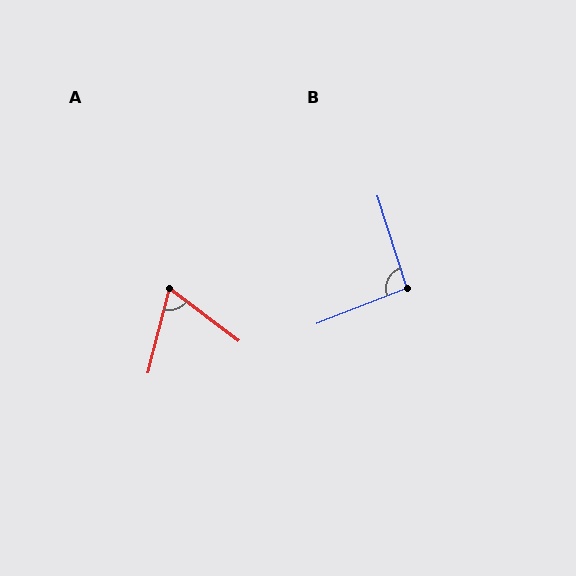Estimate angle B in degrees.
Approximately 94 degrees.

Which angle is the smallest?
A, at approximately 67 degrees.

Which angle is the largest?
B, at approximately 94 degrees.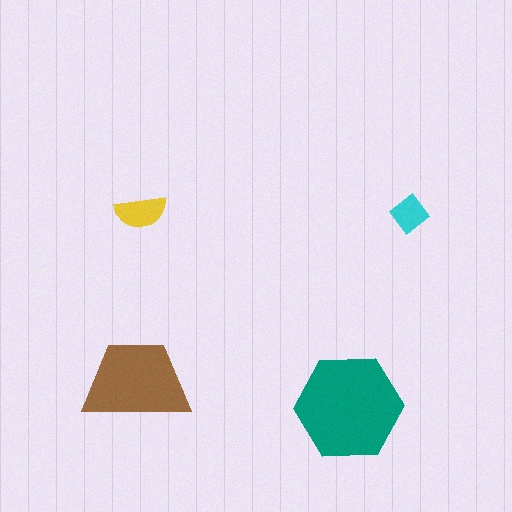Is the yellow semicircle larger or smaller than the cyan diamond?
Larger.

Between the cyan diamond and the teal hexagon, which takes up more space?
The teal hexagon.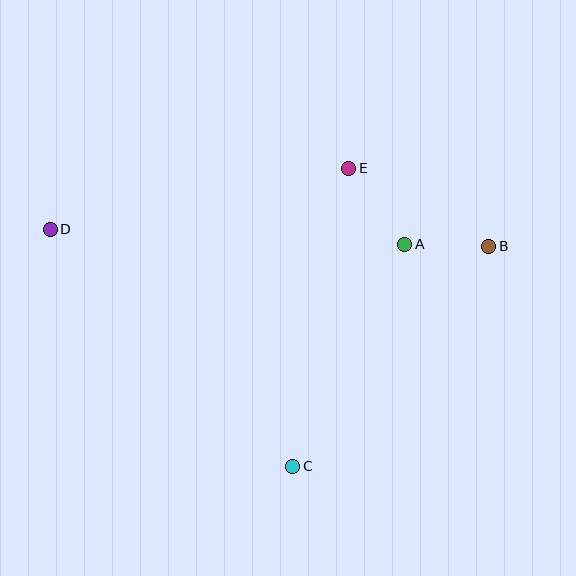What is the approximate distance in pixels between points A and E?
The distance between A and E is approximately 95 pixels.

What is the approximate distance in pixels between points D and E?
The distance between D and E is approximately 305 pixels.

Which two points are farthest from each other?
Points B and D are farthest from each other.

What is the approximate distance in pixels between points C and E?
The distance between C and E is approximately 304 pixels.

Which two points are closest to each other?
Points A and B are closest to each other.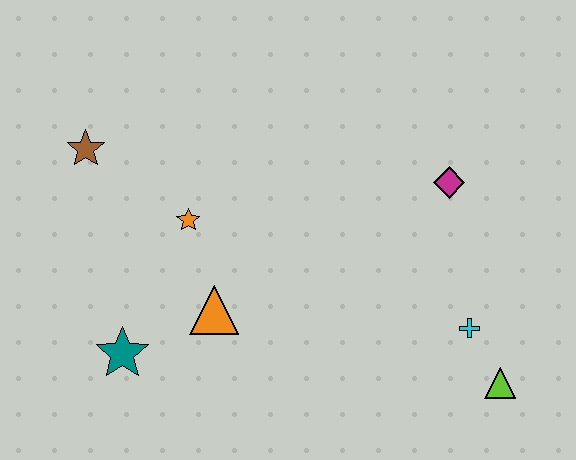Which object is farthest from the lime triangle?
The brown star is farthest from the lime triangle.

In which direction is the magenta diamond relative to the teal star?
The magenta diamond is to the right of the teal star.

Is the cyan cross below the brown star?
Yes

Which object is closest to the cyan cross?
The lime triangle is closest to the cyan cross.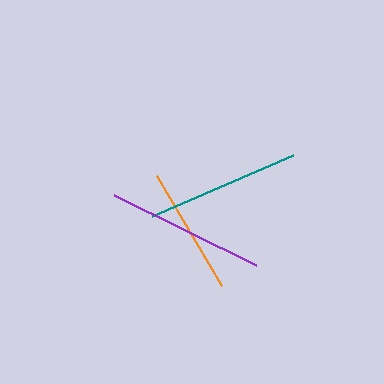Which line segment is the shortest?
The orange line is the shortest at approximately 127 pixels.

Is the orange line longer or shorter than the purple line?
The purple line is longer than the orange line.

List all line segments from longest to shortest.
From longest to shortest: purple, teal, orange.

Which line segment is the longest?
The purple line is the longest at approximately 158 pixels.